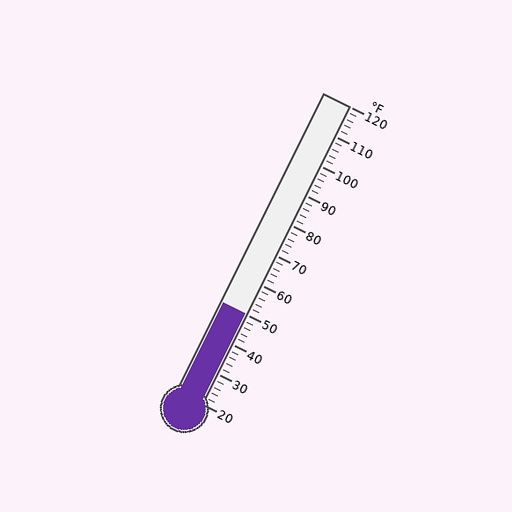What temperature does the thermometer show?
The thermometer shows approximately 50°F.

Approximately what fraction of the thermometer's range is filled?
The thermometer is filled to approximately 30% of its range.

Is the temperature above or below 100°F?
The temperature is below 100°F.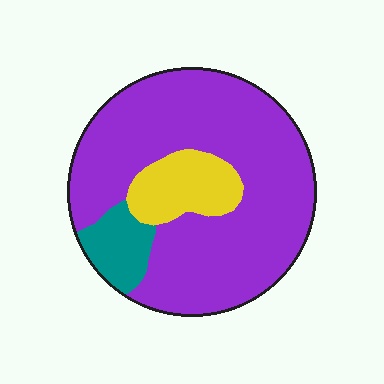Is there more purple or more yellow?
Purple.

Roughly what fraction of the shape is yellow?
Yellow takes up about one eighth (1/8) of the shape.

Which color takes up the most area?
Purple, at roughly 80%.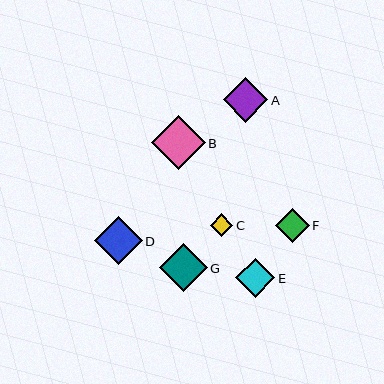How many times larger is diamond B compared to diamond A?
Diamond B is approximately 1.2 times the size of diamond A.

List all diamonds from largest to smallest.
From largest to smallest: B, D, G, A, E, F, C.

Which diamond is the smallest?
Diamond C is the smallest with a size of approximately 23 pixels.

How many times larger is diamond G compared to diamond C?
Diamond G is approximately 2.1 times the size of diamond C.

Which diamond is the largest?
Diamond B is the largest with a size of approximately 54 pixels.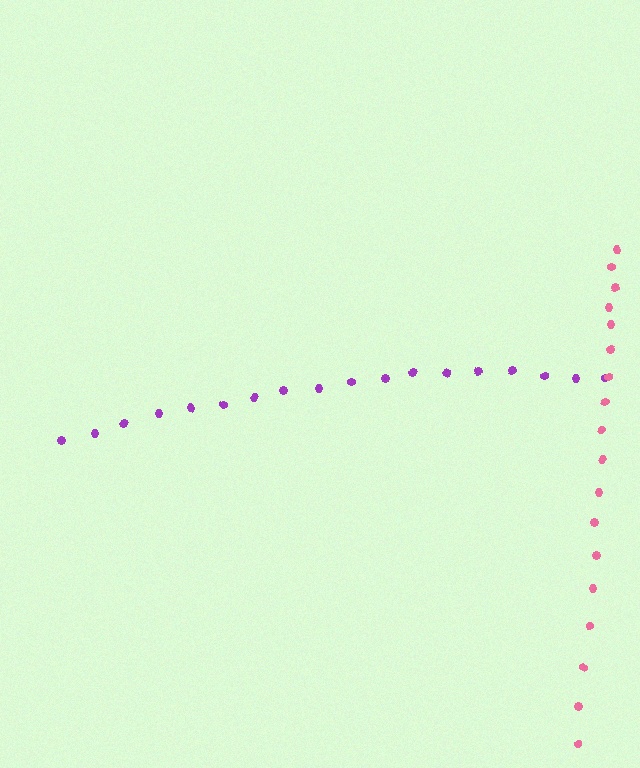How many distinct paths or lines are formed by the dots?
There are 2 distinct paths.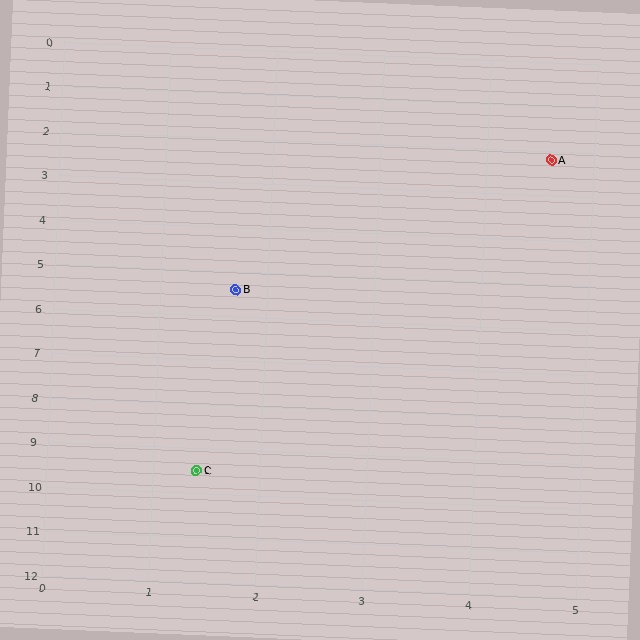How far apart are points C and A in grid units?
Points C and A are about 8.0 grid units apart.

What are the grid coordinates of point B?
Point B is at approximately (1.7, 5.4).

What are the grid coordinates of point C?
Point C is at approximately (1.4, 9.5).